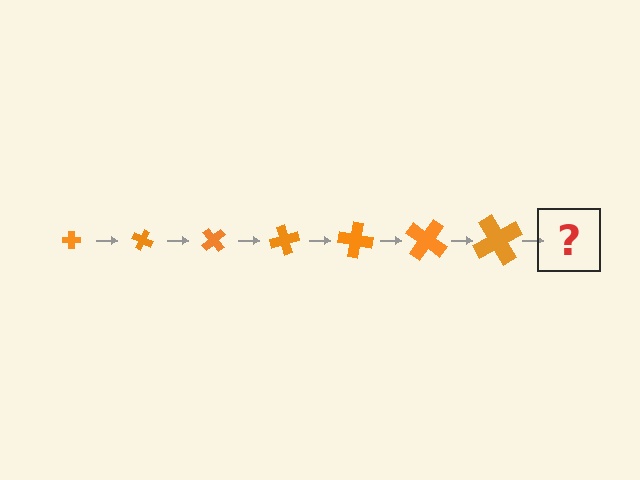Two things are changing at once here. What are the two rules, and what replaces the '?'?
The two rules are that the cross grows larger each step and it rotates 25 degrees each step. The '?' should be a cross, larger than the previous one and rotated 175 degrees from the start.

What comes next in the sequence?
The next element should be a cross, larger than the previous one and rotated 175 degrees from the start.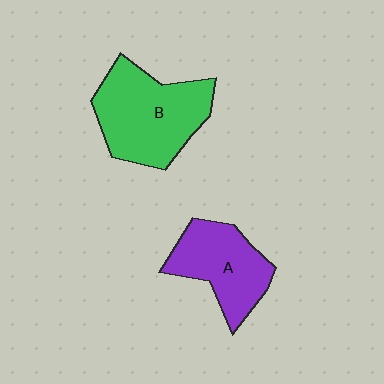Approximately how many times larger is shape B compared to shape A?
Approximately 1.3 times.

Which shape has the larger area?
Shape B (green).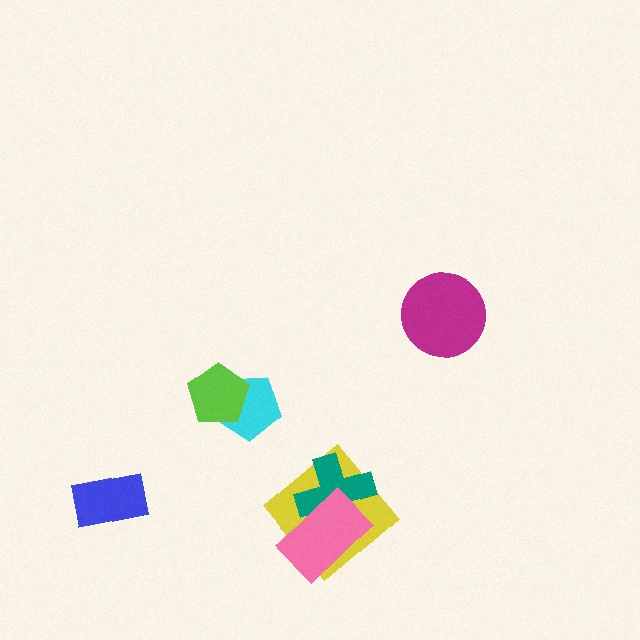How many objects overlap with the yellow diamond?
2 objects overlap with the yellow diamond.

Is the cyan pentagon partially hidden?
Yes, it is partially covered by another shape.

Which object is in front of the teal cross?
The pink rectangle is in front of the teal cross.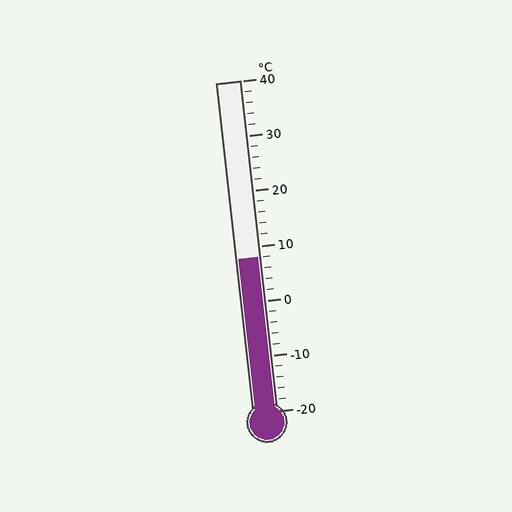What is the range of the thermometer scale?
The thermometer scale ranges from -20°C to 40°C.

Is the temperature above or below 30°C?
The temperature is below 30°C.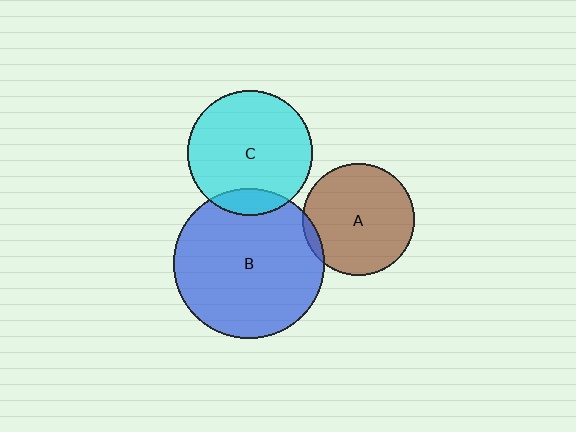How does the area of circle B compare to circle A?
Approximately 1.8 times.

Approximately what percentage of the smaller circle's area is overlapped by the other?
Approximately 15%.